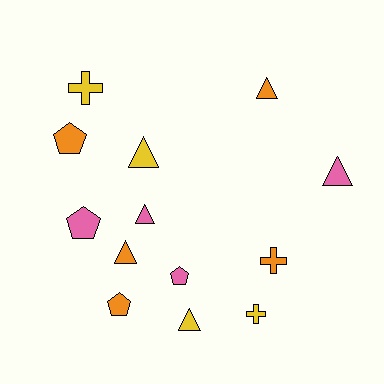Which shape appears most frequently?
Triangle, with 6 objects.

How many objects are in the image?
There are 13 objects.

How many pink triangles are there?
There are 2 pink triangles.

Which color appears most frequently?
Orange, with 5 objects.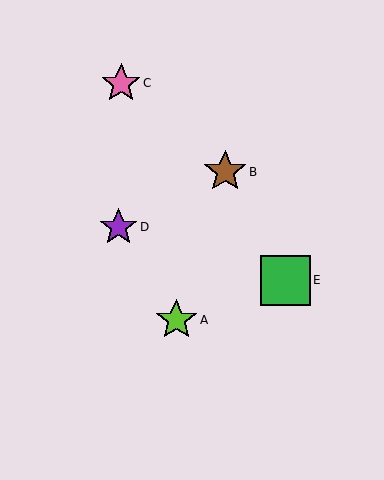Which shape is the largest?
The green square (labeled E) is the largest.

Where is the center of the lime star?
The center of the lime star is at (176, 320).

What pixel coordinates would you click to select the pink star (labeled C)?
Click at (121, 83) to select the pink star C.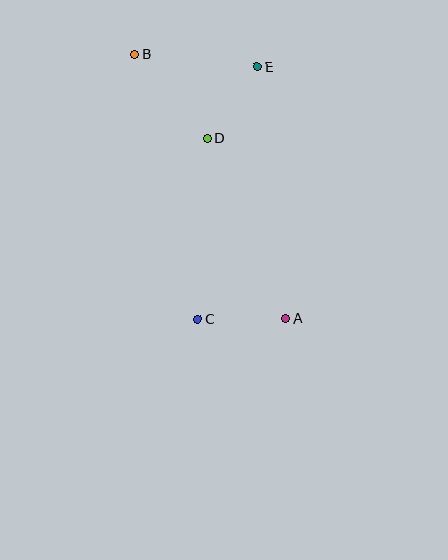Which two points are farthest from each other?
Points A and B are farthest from each other.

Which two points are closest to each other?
Points D and E are closest to each other.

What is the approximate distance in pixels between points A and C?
The distance between A and C is approximately 88 pixels.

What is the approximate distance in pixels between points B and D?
The distance between B and D is approximately 111 pixels.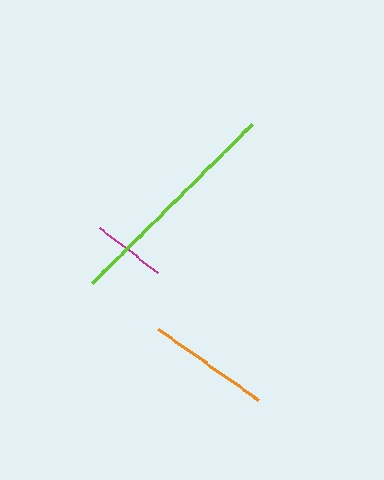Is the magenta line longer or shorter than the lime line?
The lime line is longer than the magenta line.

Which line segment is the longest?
The lime line is the longest at approximately 226 pixels.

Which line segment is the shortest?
The magenta line is the shortest at approximately 73 pixels.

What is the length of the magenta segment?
The magenta segment is approximately 73 pixels long.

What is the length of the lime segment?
The lime segment is approximately 226 pixels long.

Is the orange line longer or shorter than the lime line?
The lime line is longer than the orange line.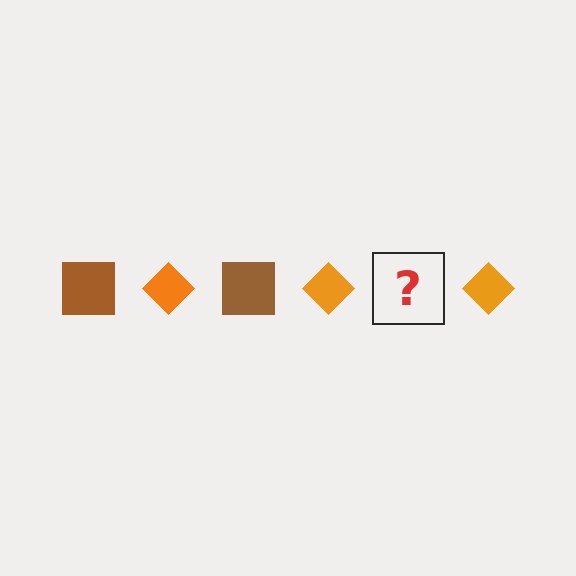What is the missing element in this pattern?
The missing element is a brown square.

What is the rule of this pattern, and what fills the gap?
The rule is that the pattern alternates between brown square and orange diamond. The gap should be filled with a brown square.